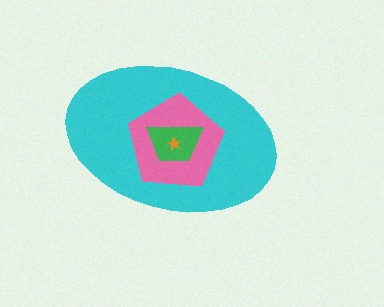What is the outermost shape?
The cyan ellipse.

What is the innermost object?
The orange star.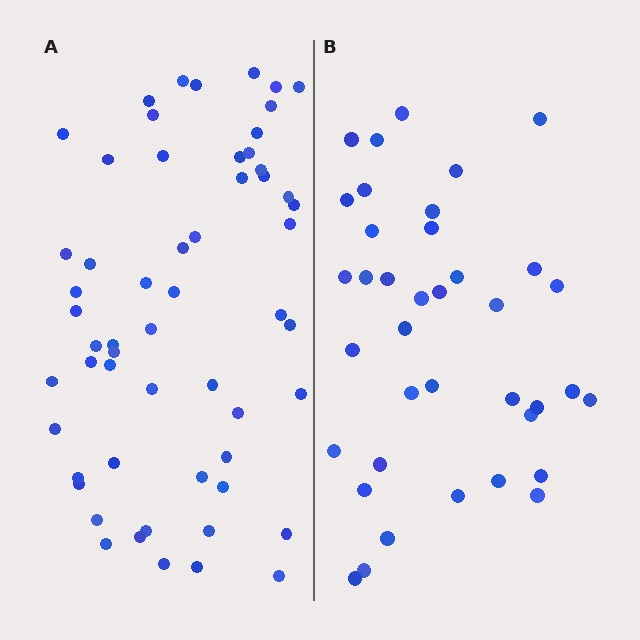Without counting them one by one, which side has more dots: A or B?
Region A (the left region) has more dots.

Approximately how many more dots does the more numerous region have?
Region A has approximately 20 more dots than region B.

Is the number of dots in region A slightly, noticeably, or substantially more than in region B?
Region A has substantially more. The ratio is roughly 1.5 to 1.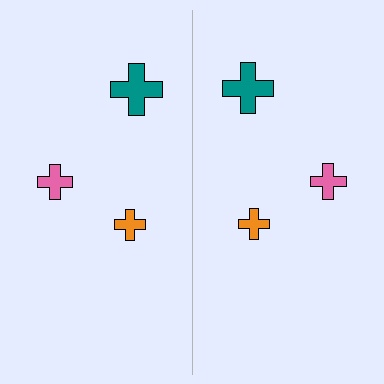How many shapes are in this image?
There are 6 shapes in this image.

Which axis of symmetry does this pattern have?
The pattern has a vertical axis of symmetry running through the center of the image.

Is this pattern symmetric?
Yes, this pattern has bilateral (reflection) symmetry.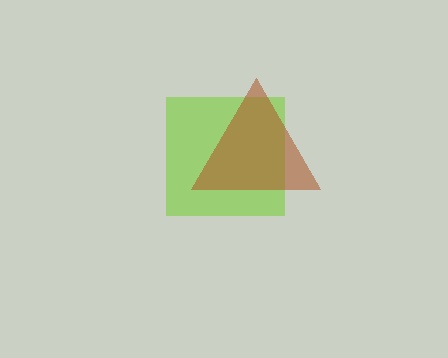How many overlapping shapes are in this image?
There are 2 overlapping shapes in the image.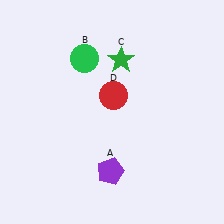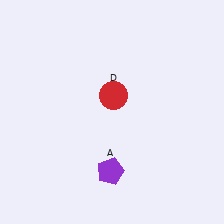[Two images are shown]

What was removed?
The green circle (B), the green star (C) were removed in Image 2.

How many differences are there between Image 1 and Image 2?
There are 2 differences between the two images.